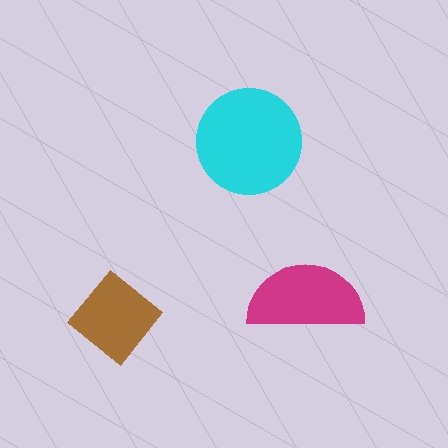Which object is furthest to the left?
The brown diamond is leftmost.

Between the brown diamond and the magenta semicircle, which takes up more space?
The magenta semicircle.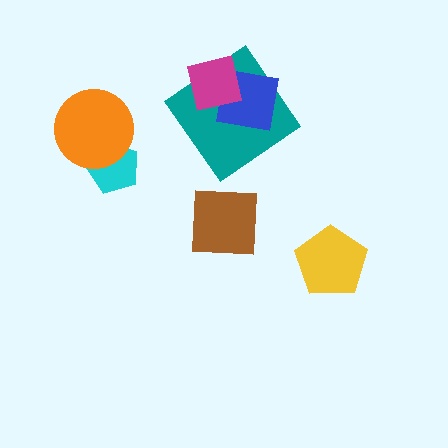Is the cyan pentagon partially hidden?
Yes, it is partially covered by another shape.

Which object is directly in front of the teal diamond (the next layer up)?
The blue square is directly in front of the teal diamond.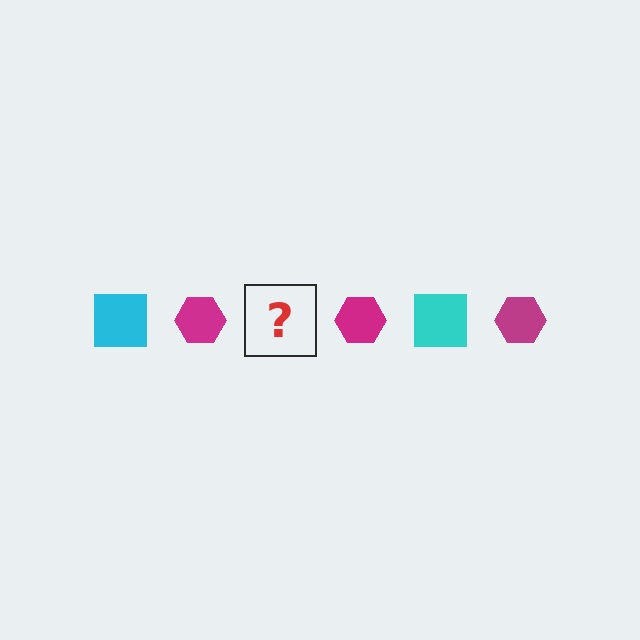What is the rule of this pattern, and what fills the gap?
The rule is that the pattern alternates between cyan square and magenta hexagon. The gap should be filled with a cyan square.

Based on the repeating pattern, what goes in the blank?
The blank should be a cyan square.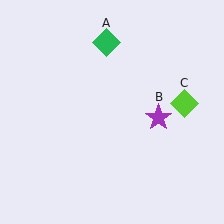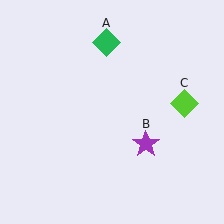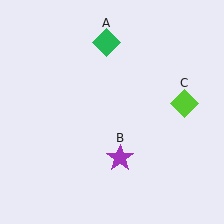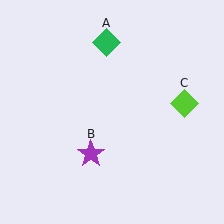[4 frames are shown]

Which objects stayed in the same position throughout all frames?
Green diamond (object A) and lime diamond (object C) remained stationary.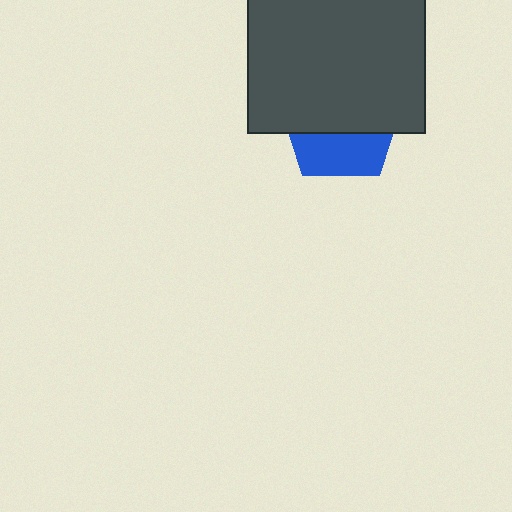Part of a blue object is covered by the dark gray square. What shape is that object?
It is a pentagon.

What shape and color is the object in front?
The object in front is a dark gray square.